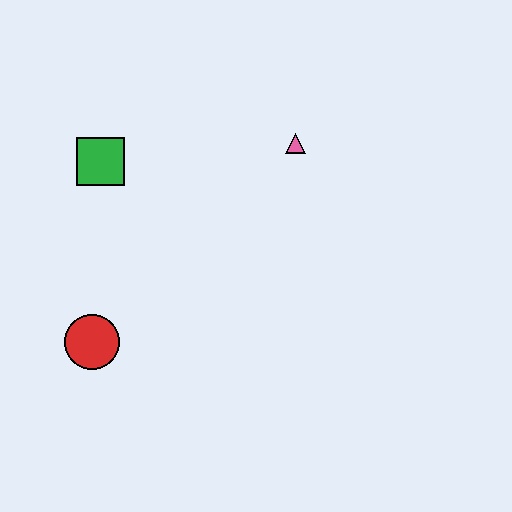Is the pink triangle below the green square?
No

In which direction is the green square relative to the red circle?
The green square is above the red circle.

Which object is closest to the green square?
The red circle is closest to the green square.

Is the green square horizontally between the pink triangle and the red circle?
Yes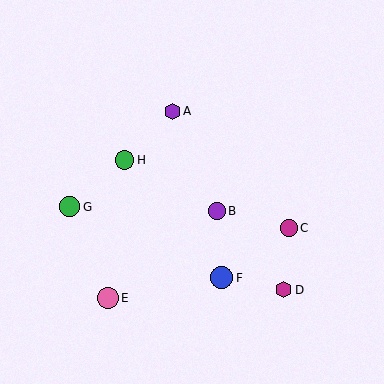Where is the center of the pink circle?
The center of the pink circle is at (108, 298).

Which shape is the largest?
The blue circle (labeled F) is the largest.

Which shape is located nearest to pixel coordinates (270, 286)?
The magenta hexagon (labeled D) at (284, 290) is nearest to that location.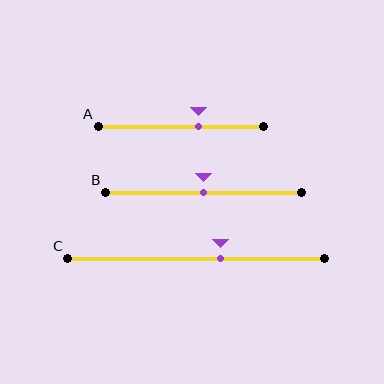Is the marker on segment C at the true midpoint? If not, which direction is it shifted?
No, the marker on segment C is shifted to the right by about 10% of the segment length.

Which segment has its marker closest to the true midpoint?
Segment B has its marker closest to the true midpoint.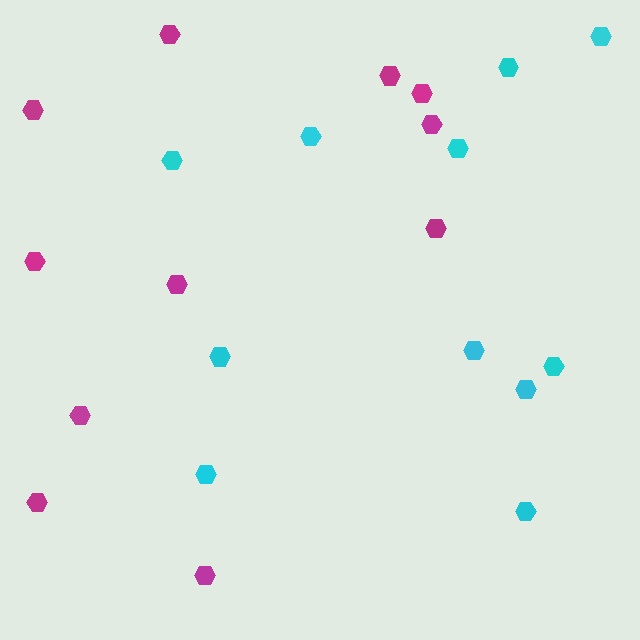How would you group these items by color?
There are 2 groups: one group of magenta hexagons (11) and one group of cyan hexagons (11).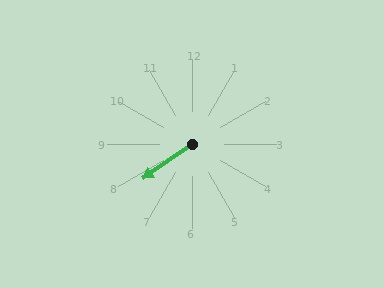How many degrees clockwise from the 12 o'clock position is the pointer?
Approximately 235 degrees.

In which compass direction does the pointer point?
Southwest.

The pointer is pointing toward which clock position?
Roughly 8 o'clock.